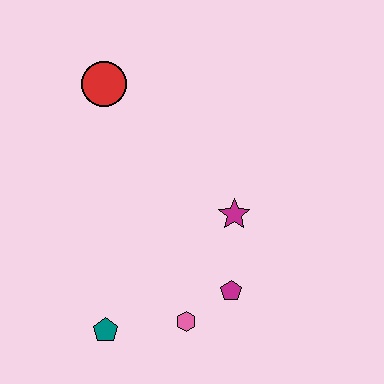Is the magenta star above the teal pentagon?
Yes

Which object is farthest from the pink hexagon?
The red circle is farthest from the pink hexagon.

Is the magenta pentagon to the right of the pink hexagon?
Yes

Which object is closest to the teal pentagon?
The pink hexagon is closest to the teal pentagon.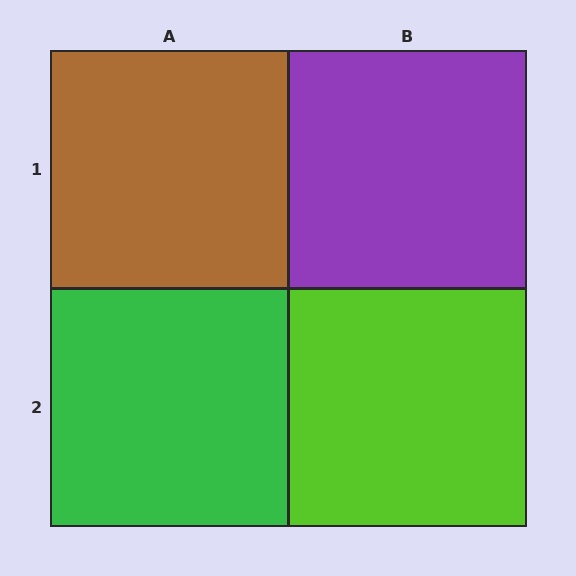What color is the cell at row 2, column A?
Green.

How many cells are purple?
1 cell is purple.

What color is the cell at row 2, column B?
Lime.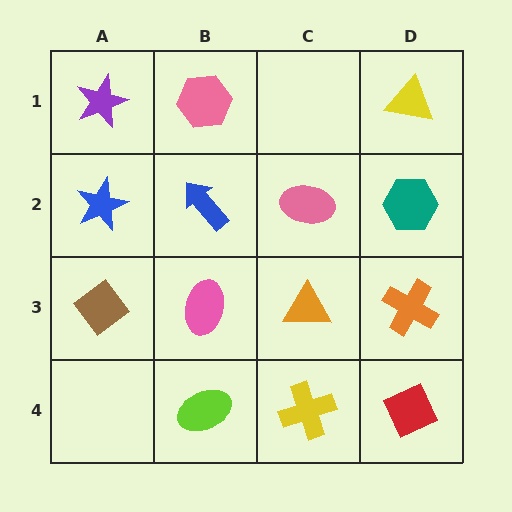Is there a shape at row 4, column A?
No, that cell is empty.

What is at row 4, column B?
A lime ellipse.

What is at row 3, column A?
A brown diamond.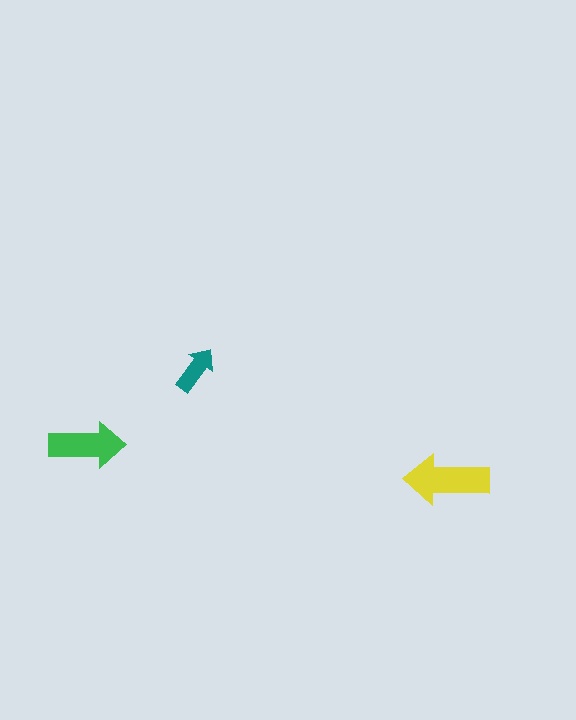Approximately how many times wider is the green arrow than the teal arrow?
About 1.5 times wider.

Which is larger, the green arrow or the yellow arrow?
The yellow one.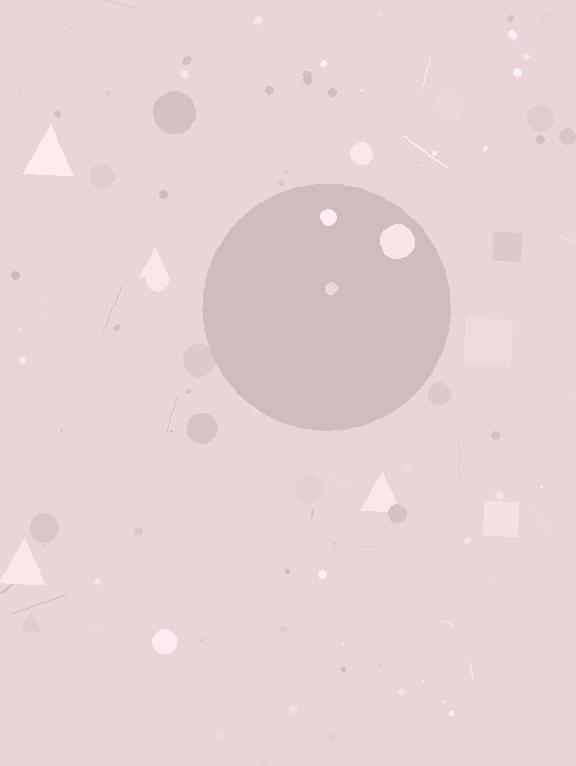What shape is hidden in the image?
A circle is hidden in the image.